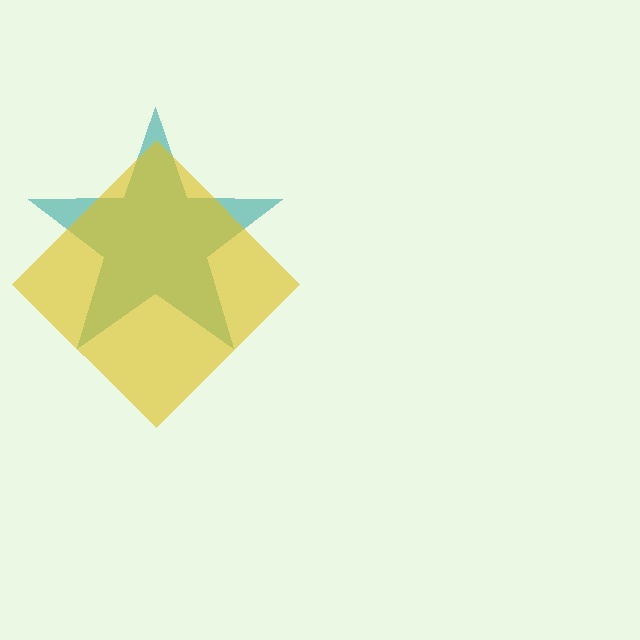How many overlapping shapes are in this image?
There are 2 overlapping shapes in the image.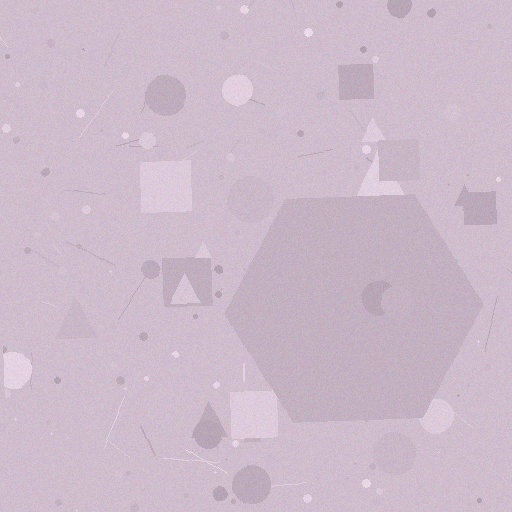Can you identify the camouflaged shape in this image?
The camouflaged shape is a hexagon.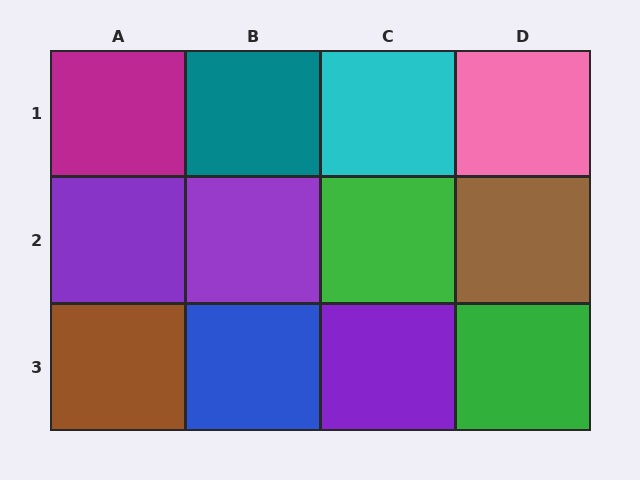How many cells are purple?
3 cells are purple.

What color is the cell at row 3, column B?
Blue.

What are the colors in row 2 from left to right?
Purple, purple, green, brown.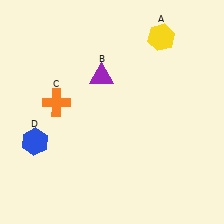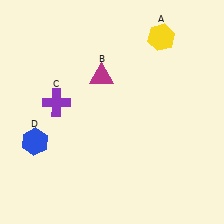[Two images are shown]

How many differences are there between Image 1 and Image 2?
There are 2 differences between the two images.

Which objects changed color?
B changed from purple to magenta. C changed from orange to purple.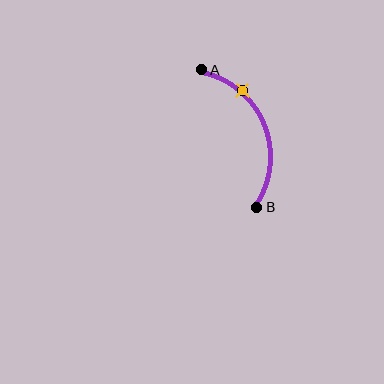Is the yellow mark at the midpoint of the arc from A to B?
No. The yellow mark lies on the arc but is closer to endpoint A. The arc midpoint would be at the point on the curve equidistant along the arc from both A and B.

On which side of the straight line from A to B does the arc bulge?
The arc bulges to the right of the straight line connecting A and B.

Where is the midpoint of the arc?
The arc midpoint is the point on the curve farthest from the straight line joining A and B. It sits to the right of that line.